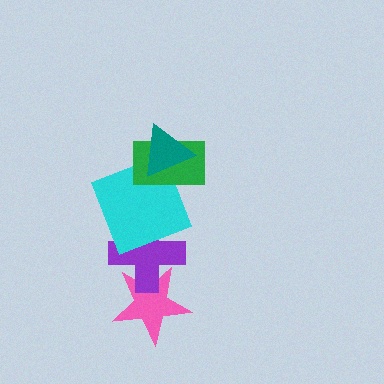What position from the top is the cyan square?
The cyan square is 3rd from the top.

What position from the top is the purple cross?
The purple cross is 4th from the top.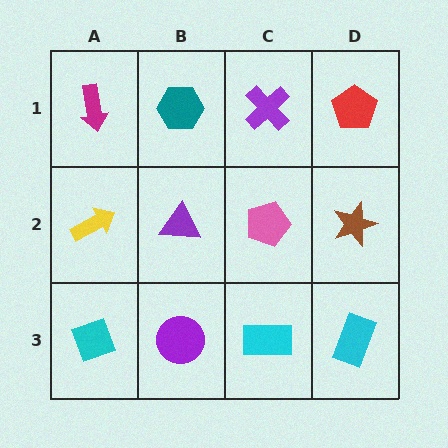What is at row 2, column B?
A purple triangle.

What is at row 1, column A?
A magenta arrow.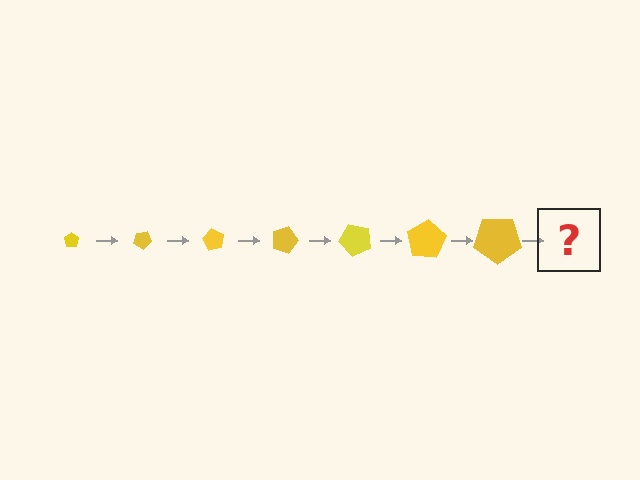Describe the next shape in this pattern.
It should be a pentagon, larger than the previous one and rotated 210 degrees from the start.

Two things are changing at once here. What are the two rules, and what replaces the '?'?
The two rules are that the pentagon grows larger each step and it rotates 30 degrees each step. The '?' should be a pentagon, larger than the previous one and rotated 210 degrees from the start.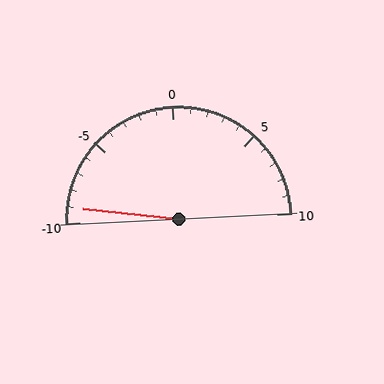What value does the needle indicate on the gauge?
The needle indicates approximately -9.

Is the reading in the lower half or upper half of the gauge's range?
The reading is in the lower half of the range (-10 to 10).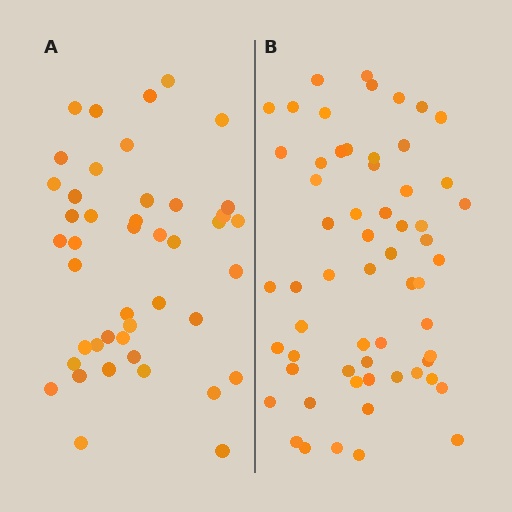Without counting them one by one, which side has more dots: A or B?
Region B (the right region) has more dots.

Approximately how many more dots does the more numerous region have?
Region B has approximately 15 more dots than region A.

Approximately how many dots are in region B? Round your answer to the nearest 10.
About 60 dots.